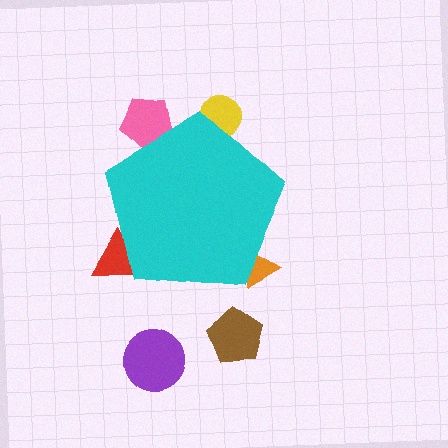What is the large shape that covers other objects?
A cyan pentagon.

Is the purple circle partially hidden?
No, the purple circle is fully visible.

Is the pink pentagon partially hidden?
Yes, the pink pentagon is partially hidden behind the cyan pentagon.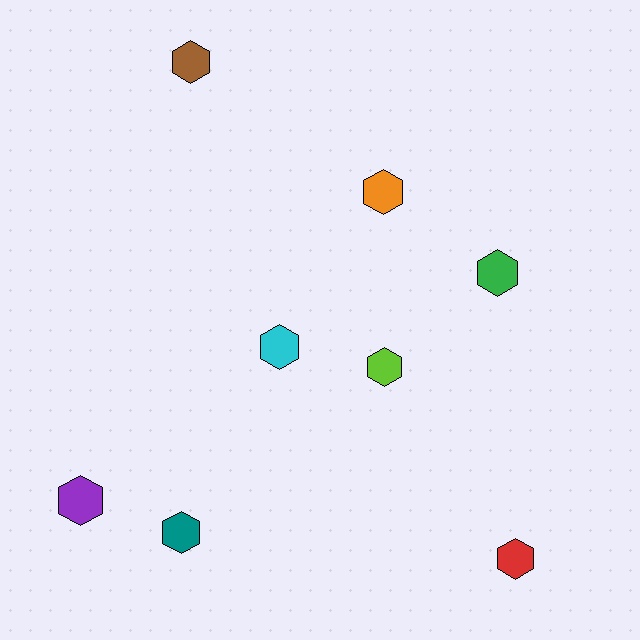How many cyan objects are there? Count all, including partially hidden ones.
There is 1 cyan object.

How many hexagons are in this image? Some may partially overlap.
There are 8 hexagons.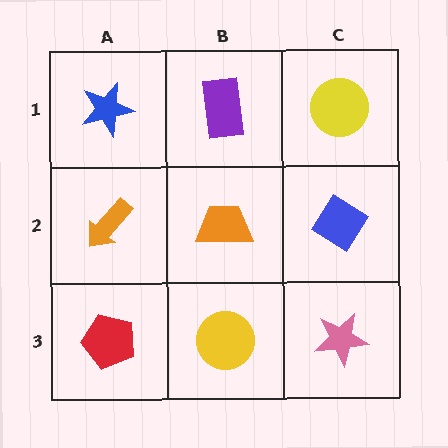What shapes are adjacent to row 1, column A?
An orange arrow (row 2, column A), a purple rectangle (row 1, column B).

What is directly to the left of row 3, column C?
A yellow circle.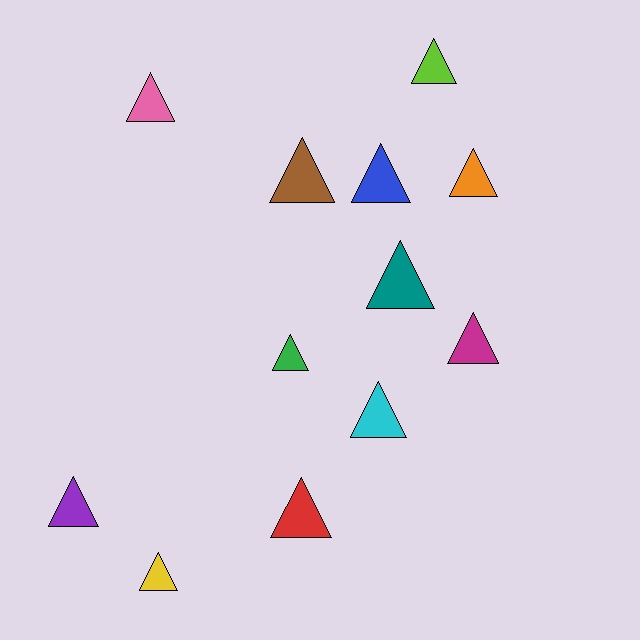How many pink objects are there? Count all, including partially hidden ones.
There is 1 pink object.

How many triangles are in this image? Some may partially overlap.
There are 12 triangles.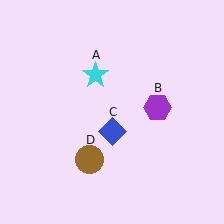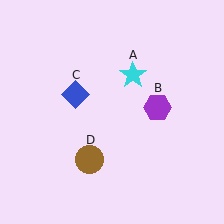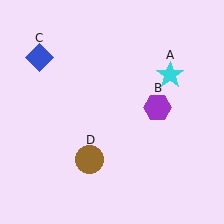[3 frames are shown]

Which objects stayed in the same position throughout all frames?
Purple hexagon (object B) and brown circle (object D) remained stationary.